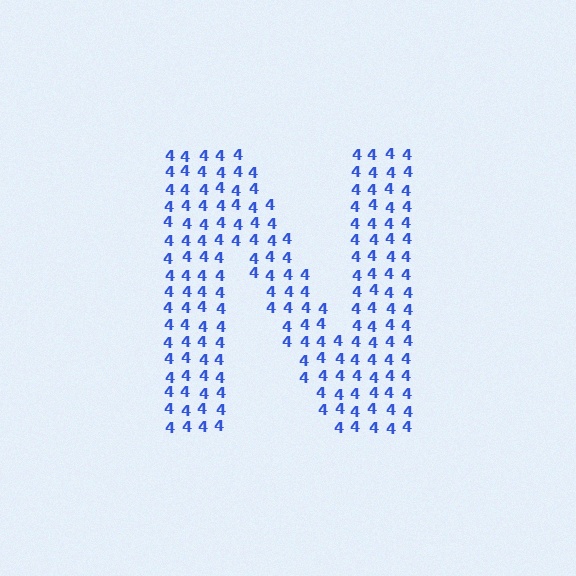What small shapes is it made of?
It is made of small digit 4's.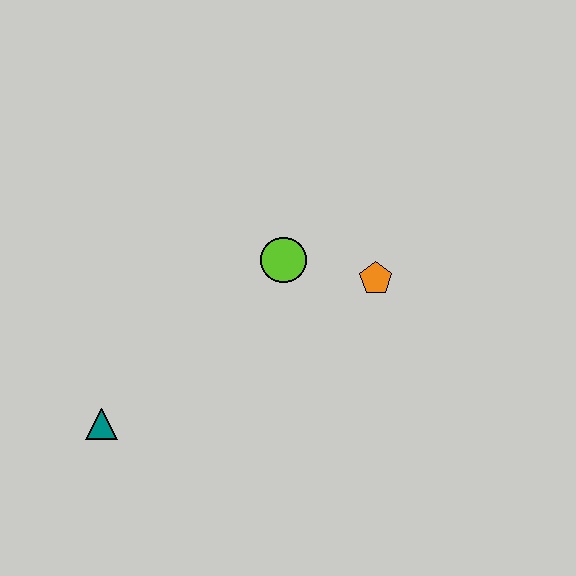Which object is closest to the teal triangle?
The lime circle is closest to the teal triangle.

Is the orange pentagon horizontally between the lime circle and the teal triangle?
No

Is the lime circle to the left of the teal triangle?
No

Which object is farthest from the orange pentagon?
The teal triangle is farthest from the orange pentagon.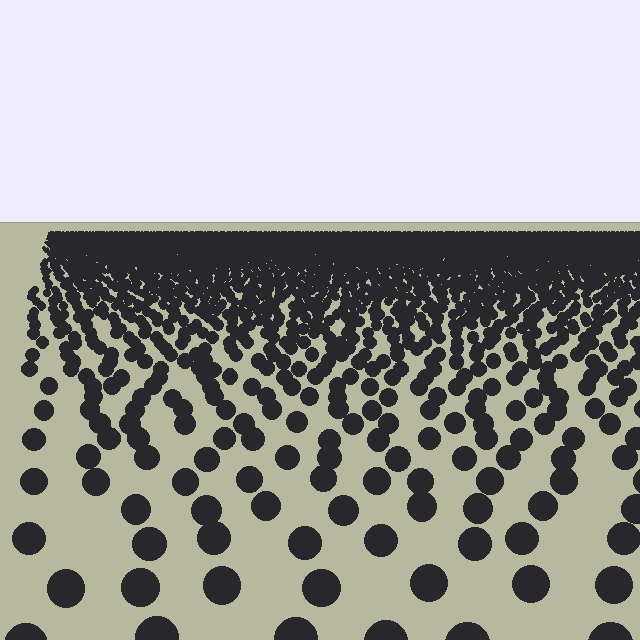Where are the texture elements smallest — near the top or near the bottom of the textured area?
Near the top.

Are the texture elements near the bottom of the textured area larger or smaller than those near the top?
Larger. Near the bottom, elements are closer to the viewer and appear at a bigger on-screen size.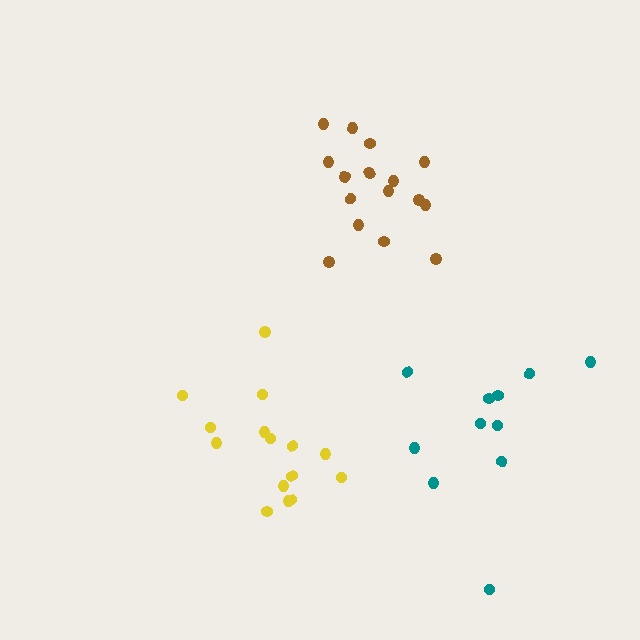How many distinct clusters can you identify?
There are 3 distinct clusters.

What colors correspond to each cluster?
The clusters are colored: yellow, brown, teal.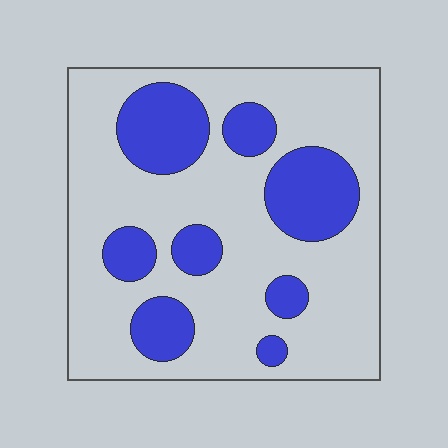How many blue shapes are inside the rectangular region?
8.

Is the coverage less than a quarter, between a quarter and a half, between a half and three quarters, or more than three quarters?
Between a quarter and a half.